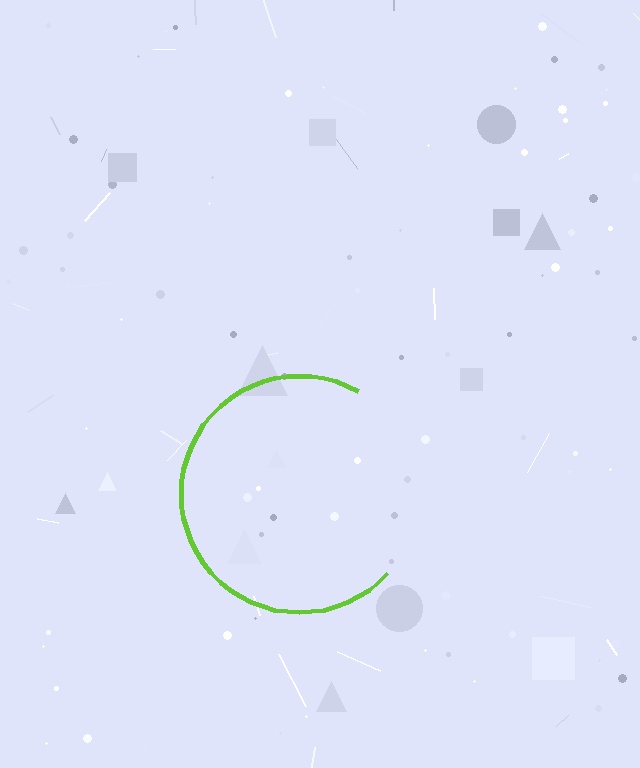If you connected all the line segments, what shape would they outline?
They would outline a circle.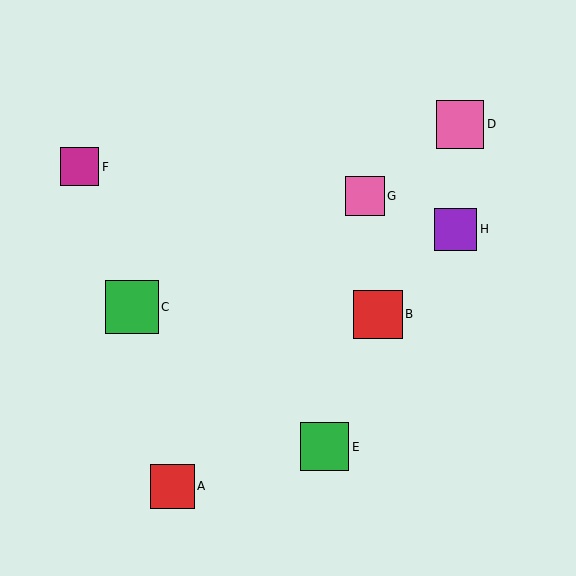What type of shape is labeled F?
Shape F is a magenta square.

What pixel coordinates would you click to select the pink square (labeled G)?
Click at (365, 196) to select the pink square G.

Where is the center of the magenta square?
The center of the magenta square is at (79, 167).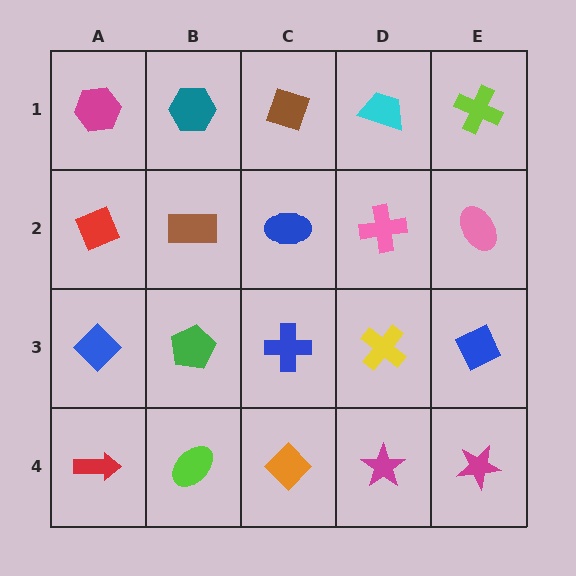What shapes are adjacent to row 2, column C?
A brown diamond (row 1, column C), a blue cross (row 3, column C), a brown rectangle (row 2, column B), a pink cross (row 2, column D).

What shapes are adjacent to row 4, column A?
A blue diamond (row 3, column A), a lime ellipse (row 4, column B).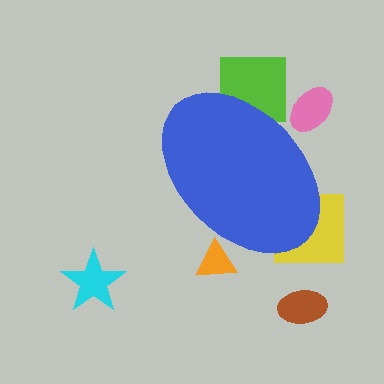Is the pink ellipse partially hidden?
Yes, the pink ellipse is partially hidden behind the blue ellipse.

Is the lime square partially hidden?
Yes, the lime square is partially hidden behind the blue ellipse.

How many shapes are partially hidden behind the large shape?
4 shapes are partially hidden.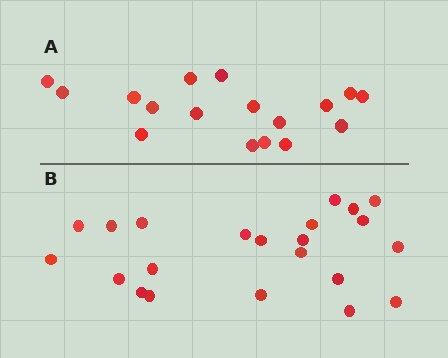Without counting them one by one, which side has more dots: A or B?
Region B (the bottom region) has more dots.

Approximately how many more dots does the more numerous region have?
Region B has about 5 more dots than region A.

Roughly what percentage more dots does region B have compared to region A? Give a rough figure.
About 30% more.